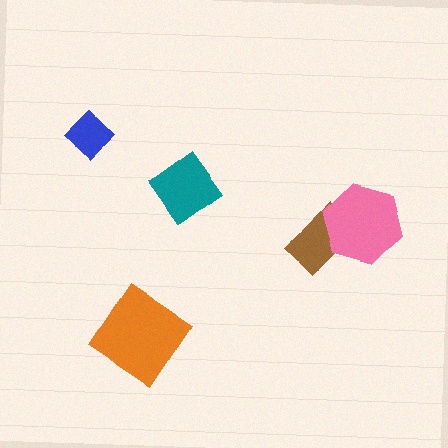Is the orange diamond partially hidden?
No, no other shape covers it.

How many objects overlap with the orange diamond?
0 objects overlap with the orange diamond.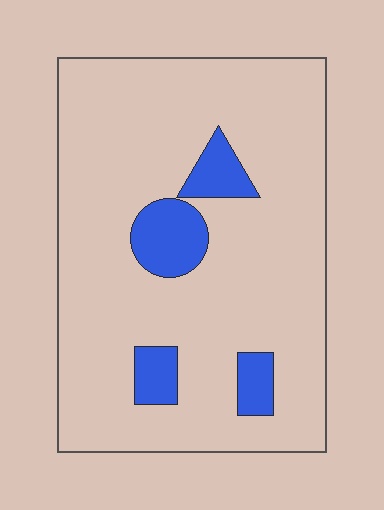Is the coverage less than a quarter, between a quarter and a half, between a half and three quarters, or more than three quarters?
Less than a quarter.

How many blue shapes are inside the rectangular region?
4.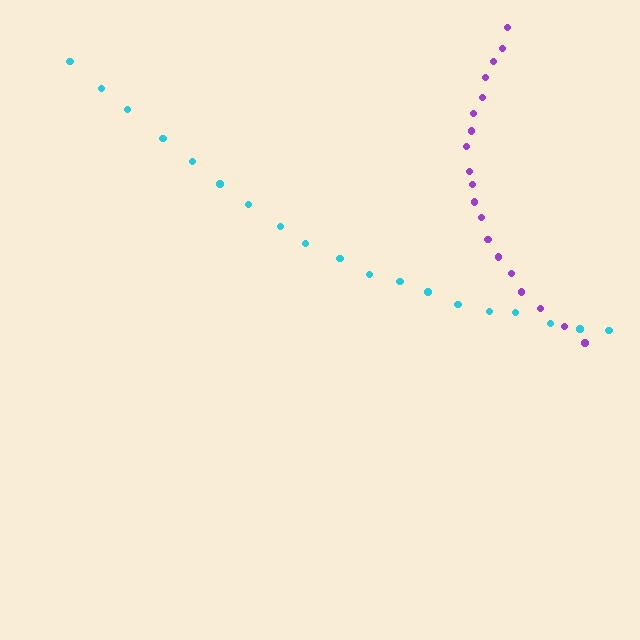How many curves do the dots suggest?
There are 2 distinct paths.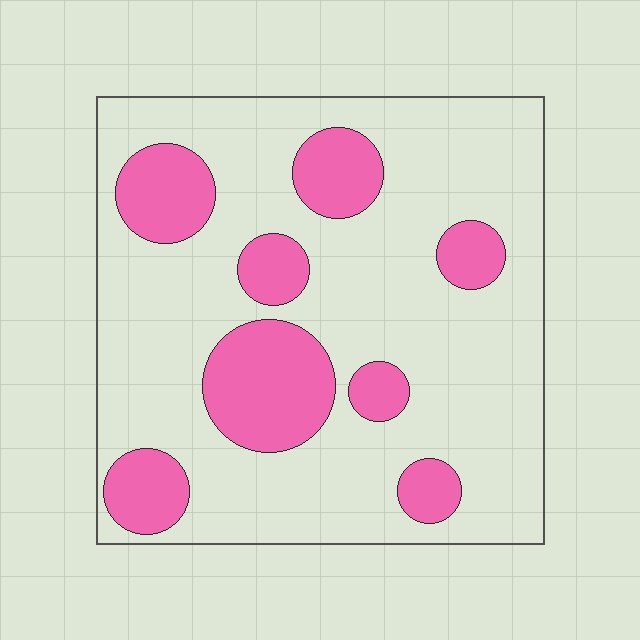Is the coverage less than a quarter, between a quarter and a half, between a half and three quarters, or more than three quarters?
Less than a quarter.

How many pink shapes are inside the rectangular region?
8.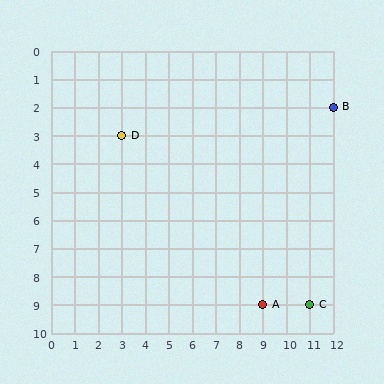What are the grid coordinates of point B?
Point B is at grid coordinates (12, 2).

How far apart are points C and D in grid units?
Points C and D are 8 columns and 6 rows apart (about 10.0 grid units diagonally).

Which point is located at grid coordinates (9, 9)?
Point A is at (9, 9).